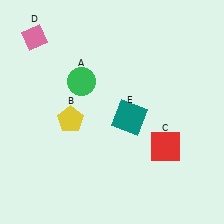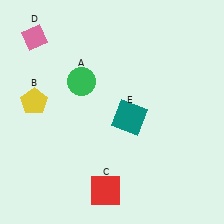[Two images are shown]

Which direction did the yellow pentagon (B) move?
The yellow pentagon (B) moved left.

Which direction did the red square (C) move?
The red square (C) moved left.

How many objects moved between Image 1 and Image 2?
2 objects moved between the two images.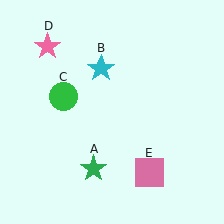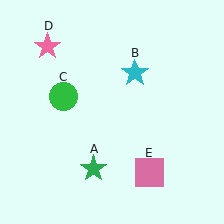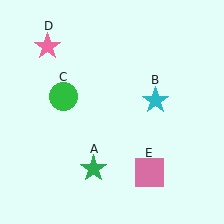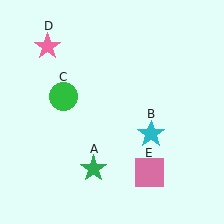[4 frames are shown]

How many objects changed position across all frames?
1 object changed position: cyan star (object B).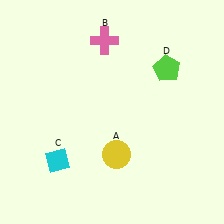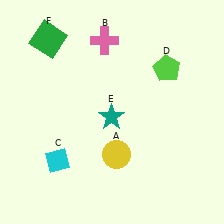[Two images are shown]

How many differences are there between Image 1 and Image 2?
There are 2 differences between the two images.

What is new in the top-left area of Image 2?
A green square (F) was added in the top-left area of Image 2.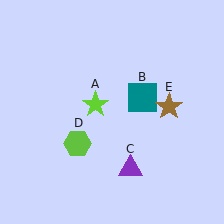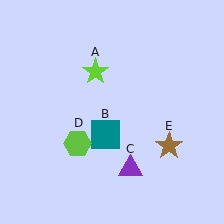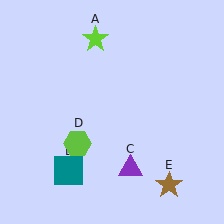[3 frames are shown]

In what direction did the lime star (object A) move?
The lime star (object A) moved up.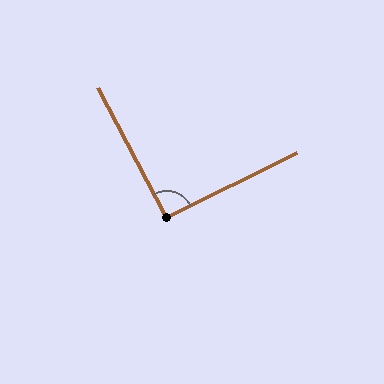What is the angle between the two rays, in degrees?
Approximately 92 degrees.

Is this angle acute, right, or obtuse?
It is approximately a right angle.